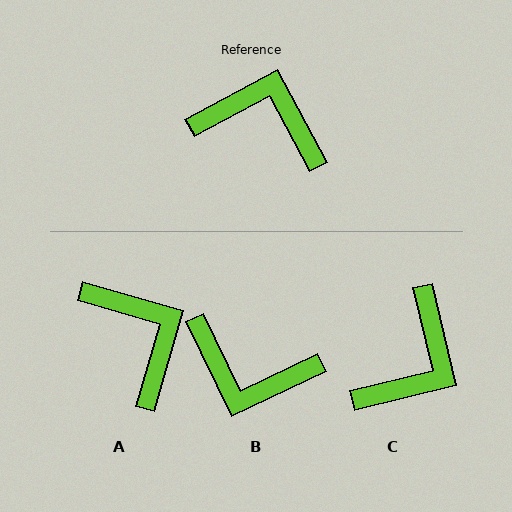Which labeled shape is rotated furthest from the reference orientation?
B, about 177 degrees away.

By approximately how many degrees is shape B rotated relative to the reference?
Approximately 177 degrees counter-clockwise.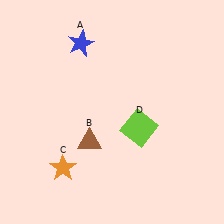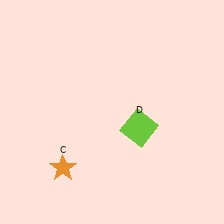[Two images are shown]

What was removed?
The brown triangle (B), the blue star (A) were removed in Image 2.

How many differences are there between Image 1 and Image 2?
There are 2 differences between the two images.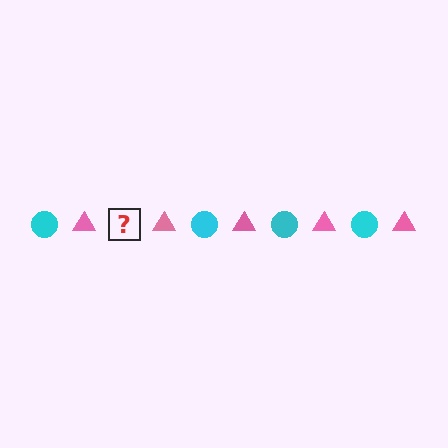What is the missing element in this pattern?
The missing element is a cyan circle.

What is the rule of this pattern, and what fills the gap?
The rule is that the pattern alternates between cyan circle and pink triangle. The gap should be filled with a cyan circle.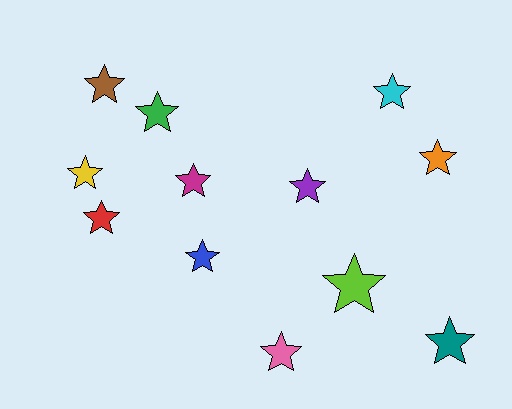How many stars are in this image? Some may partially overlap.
There are 12 stars.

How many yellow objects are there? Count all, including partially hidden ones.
There is 1 yellow object.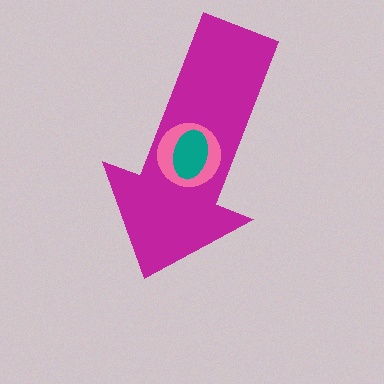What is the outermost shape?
The magenta arrow.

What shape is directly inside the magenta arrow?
The pink circle.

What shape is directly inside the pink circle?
The teal ellipse.